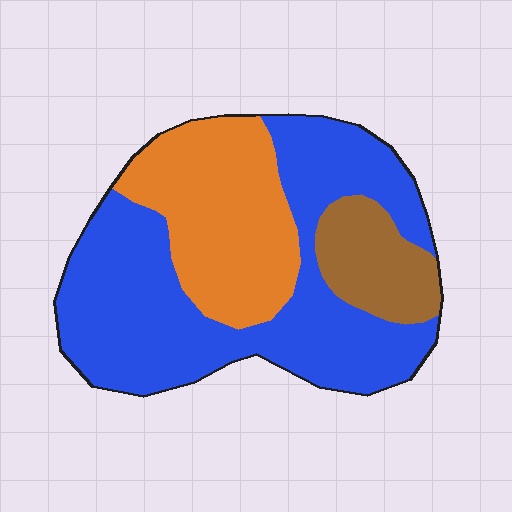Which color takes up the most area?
Blue, at roughly 55%.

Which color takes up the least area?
Brown, at roughly 15%.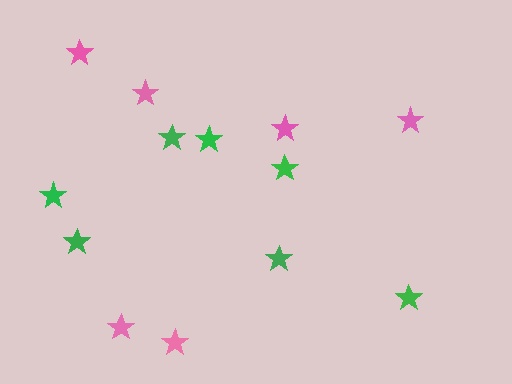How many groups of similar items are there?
There are 2 groups: one group of pink stars (6) and one group of green stars (7).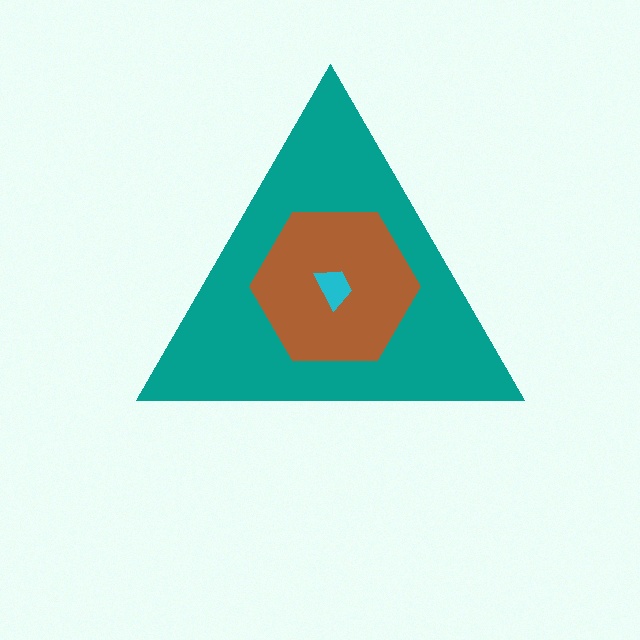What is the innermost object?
The cyan trapezoid.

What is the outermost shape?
The teal triangle.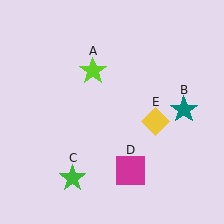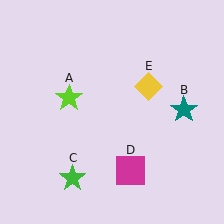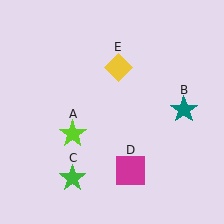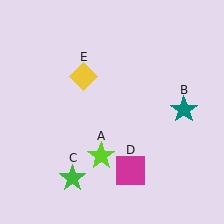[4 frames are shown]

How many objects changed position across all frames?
2 objects changed position: lime star (object A), yellow diamond (object E).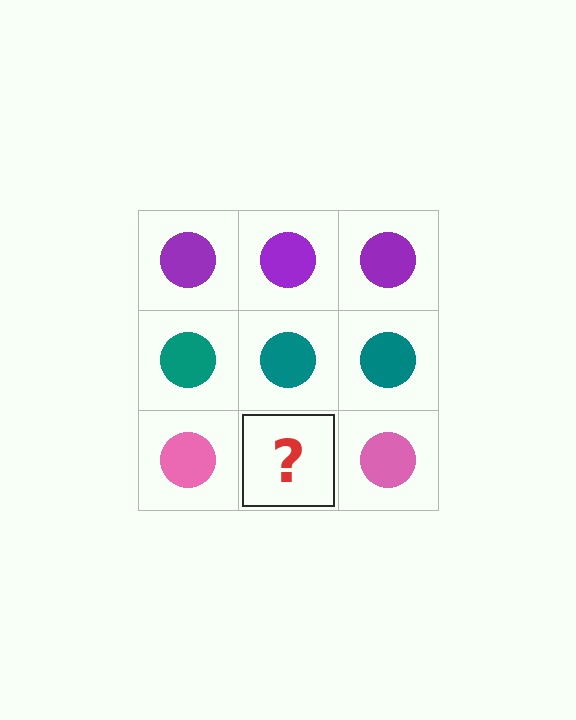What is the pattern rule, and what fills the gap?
The rule is that each row has a consistent color. The gap should be filled with a pink circle.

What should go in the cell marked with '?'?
The missing cell should contain a pink circle.